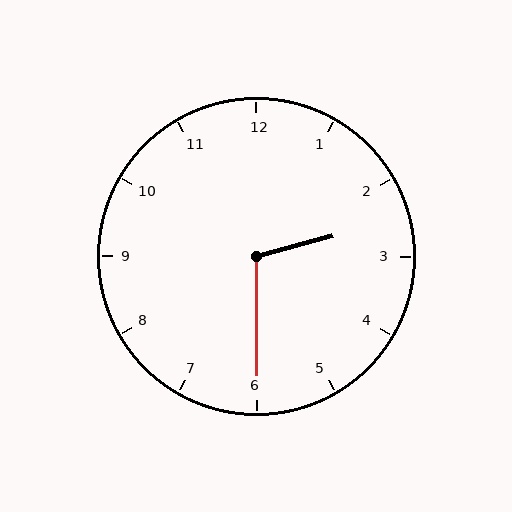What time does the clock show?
2:30.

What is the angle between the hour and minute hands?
Approximately 105 degrees.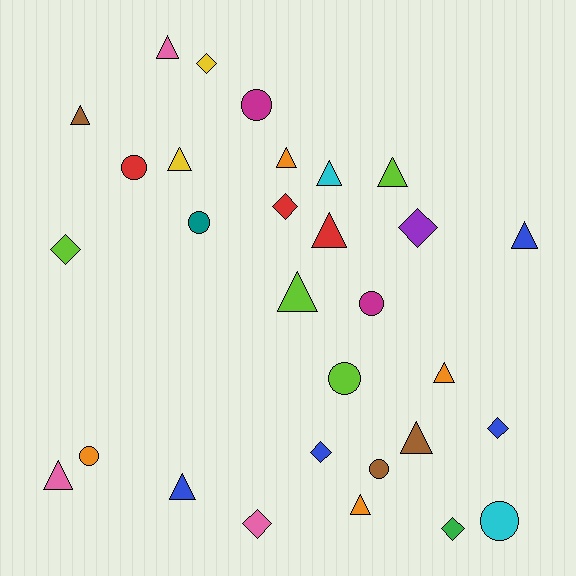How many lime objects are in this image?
There are 4 lime objects.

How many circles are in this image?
There are 8 circles.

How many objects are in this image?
There are 30 objects.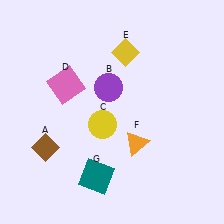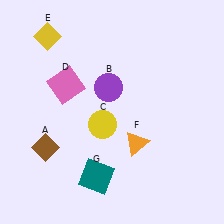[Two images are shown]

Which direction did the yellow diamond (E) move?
The yellow diamond (E) moved left.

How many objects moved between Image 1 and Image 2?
1 object moved between the two images.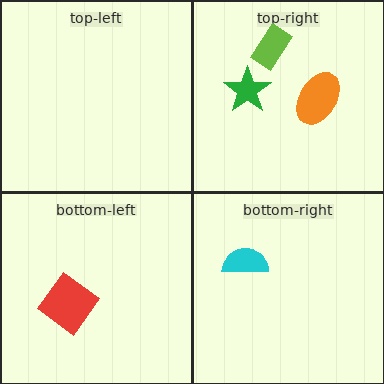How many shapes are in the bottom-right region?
1.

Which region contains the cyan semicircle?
The bottom-right region.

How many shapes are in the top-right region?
3.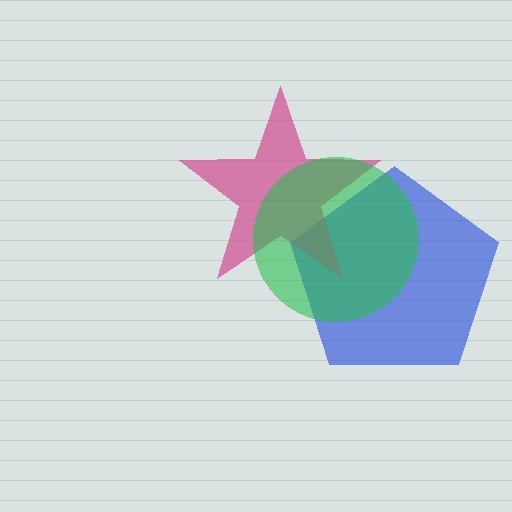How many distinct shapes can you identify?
There are 3 distinct shapes: a blue pentagon, a magenta star, a green circle.